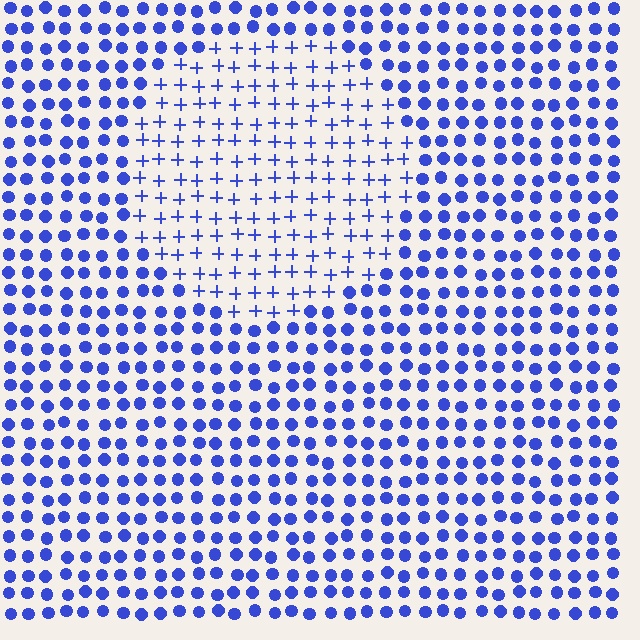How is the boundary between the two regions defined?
The boundary is defined by a change in element shape: plus signs inside vs. circles outside. All elements share the same color and spacing.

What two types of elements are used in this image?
The image uses plus signs inside the circle region and circles outside it.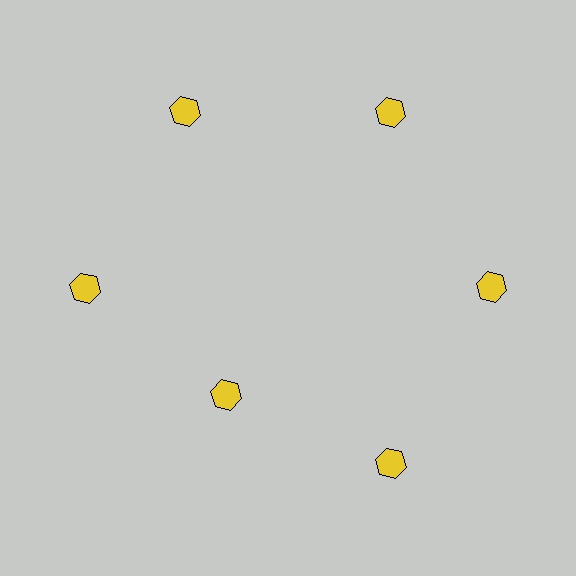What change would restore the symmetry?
The symmetry would be restored by moving it outward, back onto the ring so that all 6 hexagons sit at equal angles and equal distance from the center.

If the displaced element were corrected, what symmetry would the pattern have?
It would have 6-fold rotational symmetry — the pattern would map onto itself every 60 degrees.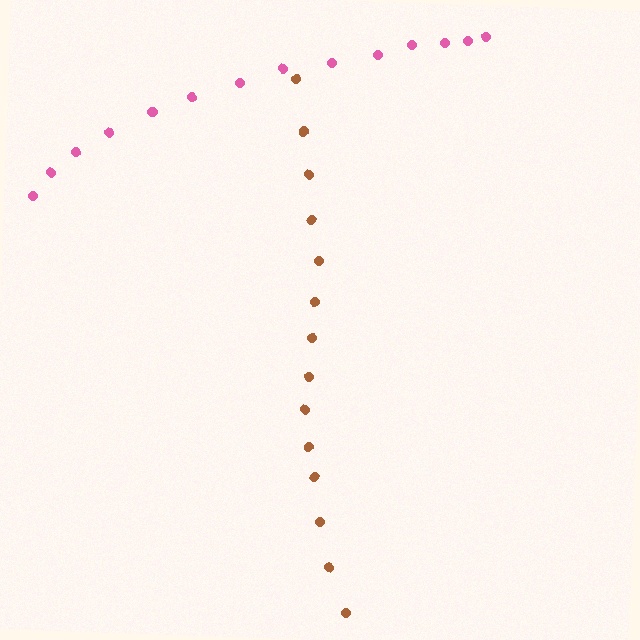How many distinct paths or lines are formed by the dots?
There are 2 distinct paths.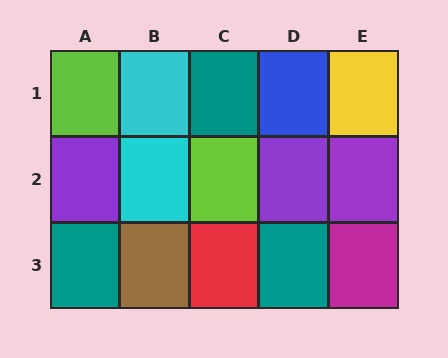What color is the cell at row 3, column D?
Teal.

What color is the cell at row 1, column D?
Blue.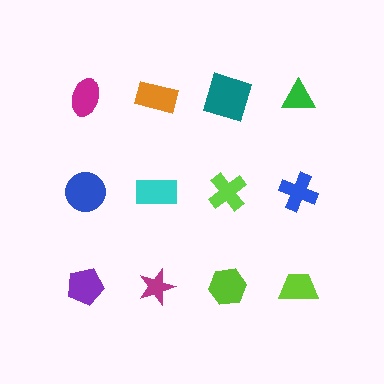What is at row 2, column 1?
A blue circle.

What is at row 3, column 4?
A lime trapezoid.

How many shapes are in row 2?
4 shapes.